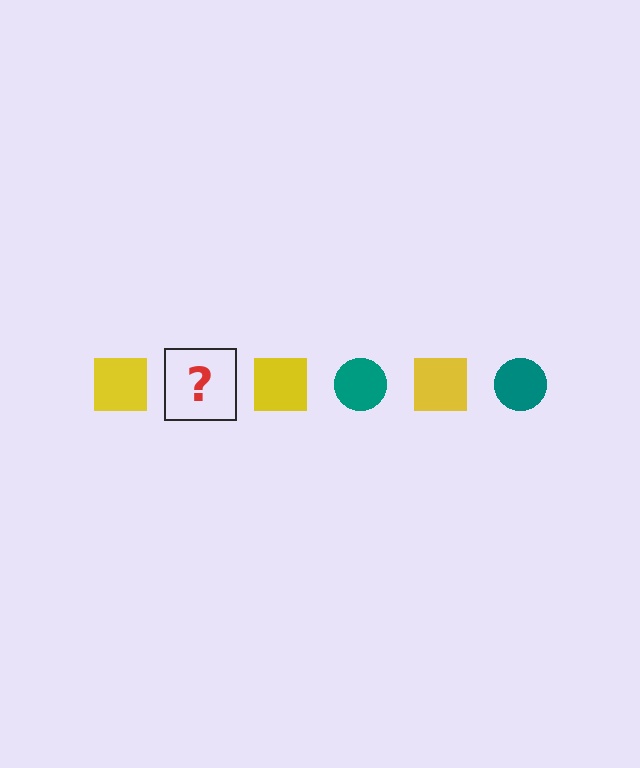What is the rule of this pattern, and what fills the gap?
The rule is that the pattern alternates between yellow square and teal circle. The gap should be filled with a teal circle.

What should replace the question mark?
The question mark should be replaced with a teal circle.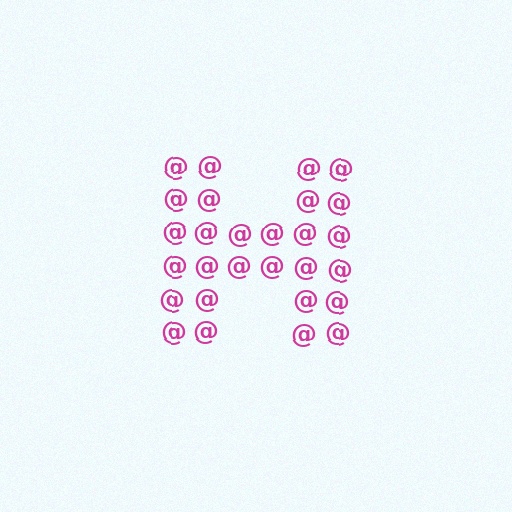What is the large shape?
The large shape is the letter H.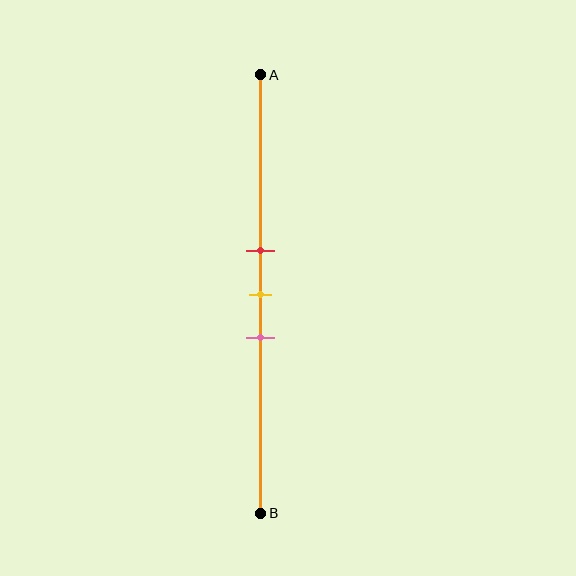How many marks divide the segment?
There are 3 marks dividing the segment.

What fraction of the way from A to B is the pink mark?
The pink mark is approximately 60% (0.6) of the way from A to B.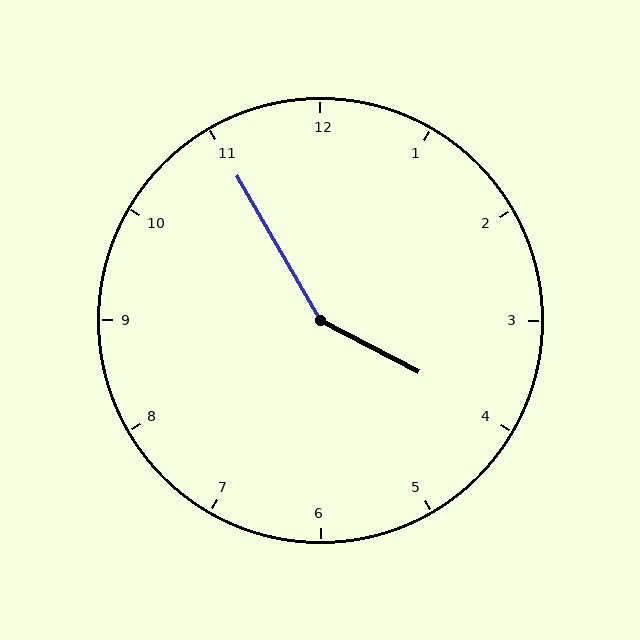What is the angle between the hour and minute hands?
Approximately 148 degrees.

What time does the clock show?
3:55.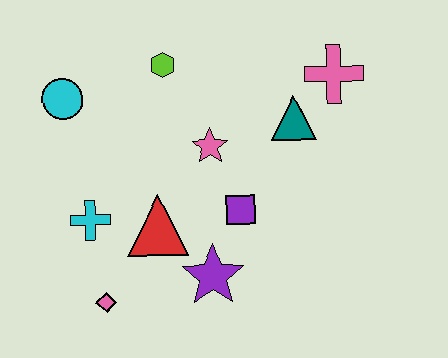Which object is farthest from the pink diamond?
The pink cross is farthest from the pink diamond.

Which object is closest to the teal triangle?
The pink cross is closest to the teal triangle.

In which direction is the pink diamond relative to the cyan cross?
The pink diamond is below the cyan cross.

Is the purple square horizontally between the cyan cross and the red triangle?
No